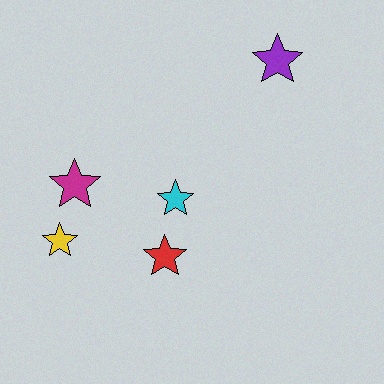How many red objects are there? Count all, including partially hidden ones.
There is 1 red object.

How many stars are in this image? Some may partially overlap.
There are 5 stars.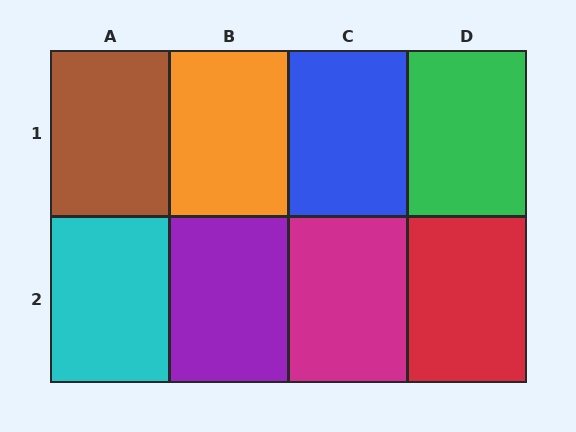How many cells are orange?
1 cell is orange.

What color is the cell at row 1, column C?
Blue.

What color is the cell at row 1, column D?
Green.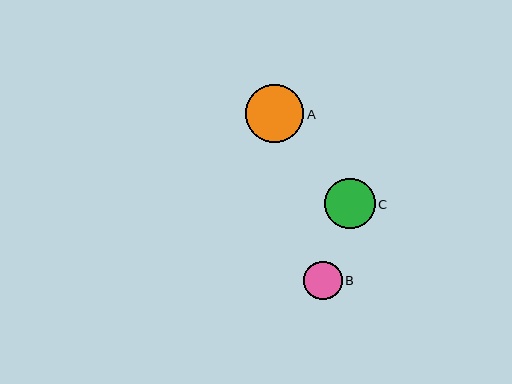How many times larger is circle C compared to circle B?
Circle C is approximately 1.3 times the size of circle B.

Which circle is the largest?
Circle A is the largest with a size of approximately 58 pixels.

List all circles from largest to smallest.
From largest to smallest: A, C, B.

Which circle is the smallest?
Circle B is the smallest with a size of approximately 38 pixels.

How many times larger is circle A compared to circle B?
Circle A is approximately 1.5 times the size of circle B.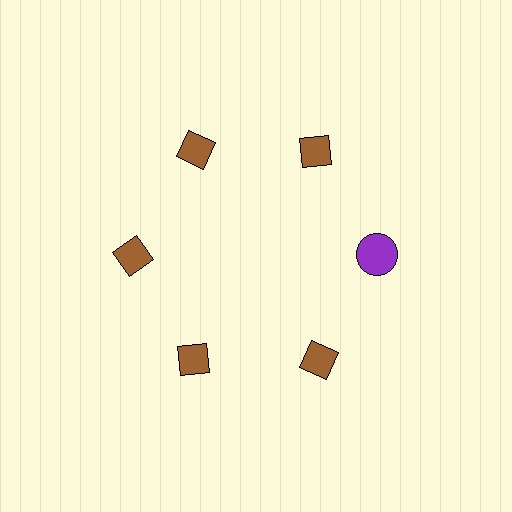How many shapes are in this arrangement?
There are 6 shapes arranged in a ring pattern.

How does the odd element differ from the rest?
It differs in both color (purple instead of brown) and shape (circle instead of diamond).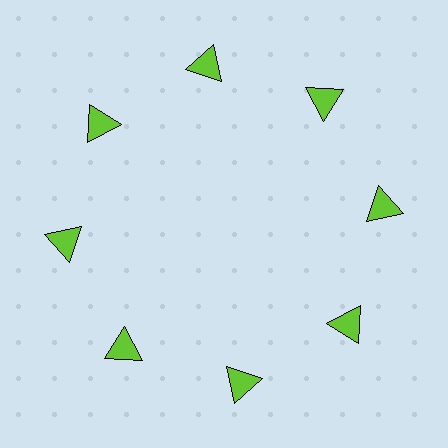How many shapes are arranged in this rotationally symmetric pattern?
There are 8 shapes, arranged in 8 groups of 1.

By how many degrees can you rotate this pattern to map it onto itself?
The pattern maps onto itself every 45 degrees of rotation.